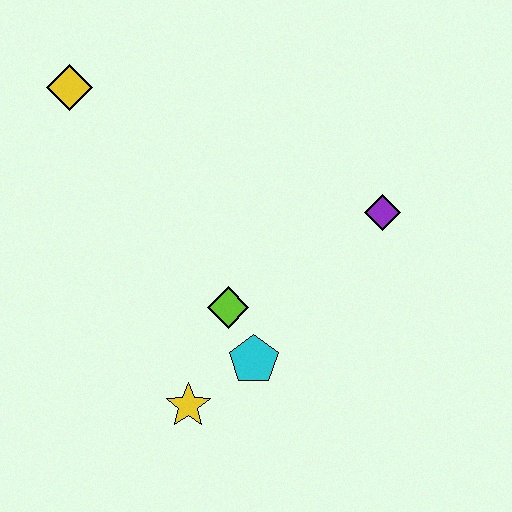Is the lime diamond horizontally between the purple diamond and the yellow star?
Yes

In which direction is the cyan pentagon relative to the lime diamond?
The cyan pentagon is below the lime diamond.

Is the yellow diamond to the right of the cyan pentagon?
No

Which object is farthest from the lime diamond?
The yellow diamond is farthest from the lime diamond.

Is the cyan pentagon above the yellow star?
Yes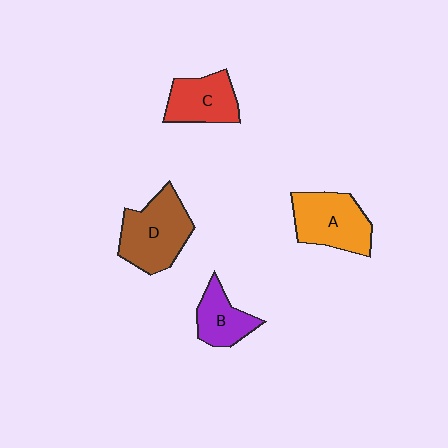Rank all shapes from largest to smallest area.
From largest to smallest: D (brown), A (orange), C (red), B (purple).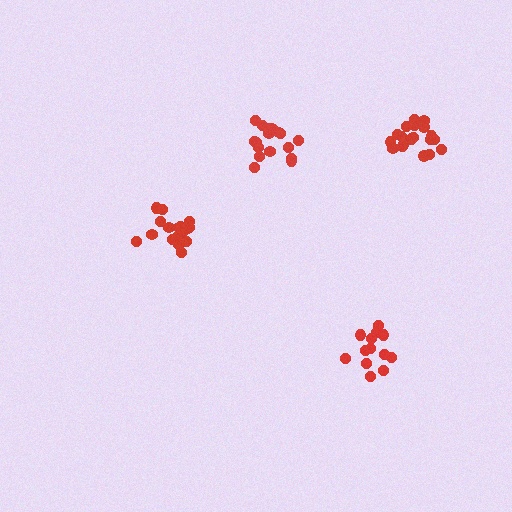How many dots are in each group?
Group 1: 19 dots, Group 2: 19 dots, Group 3: 18 dots, Group 4: 13 dots (69 total).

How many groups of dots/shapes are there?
There are 4 groups.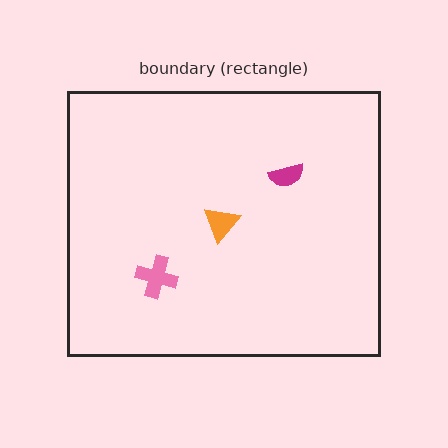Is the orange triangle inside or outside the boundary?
Inside.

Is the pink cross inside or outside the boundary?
Inside.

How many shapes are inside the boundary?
3 inside, 0 outside.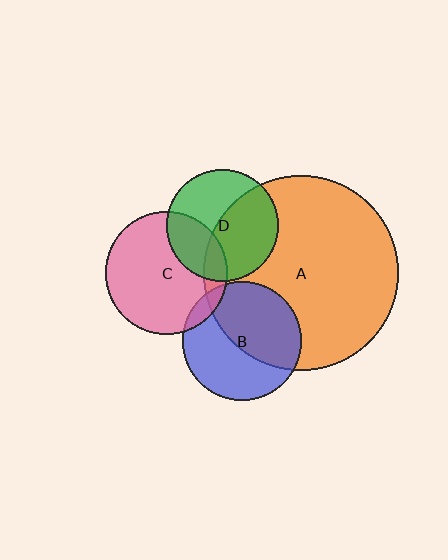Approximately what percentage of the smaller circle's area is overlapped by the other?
Approximately 10%.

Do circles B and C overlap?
Yes.